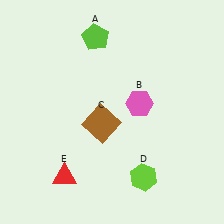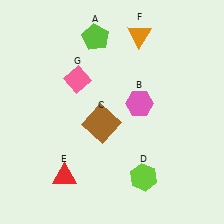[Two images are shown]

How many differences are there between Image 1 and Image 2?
There are 2 differences between the two images.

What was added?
An orange triangle (F), a pink diamond (G) were added in Image 2.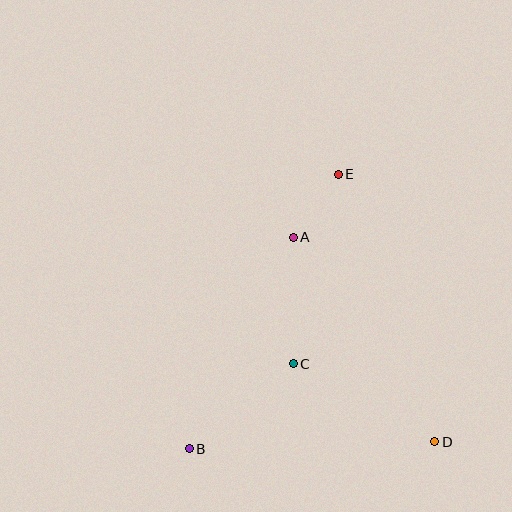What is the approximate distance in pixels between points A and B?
The distance between A and B is approximately 235 pixels.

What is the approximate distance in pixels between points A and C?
The distance between A and C is approximately 126 pixels.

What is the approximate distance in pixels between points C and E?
The distance between C and E is approximately 195 pixels.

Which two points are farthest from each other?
Points B and E are farthest from each other.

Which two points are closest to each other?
Points A and E are closest to each other.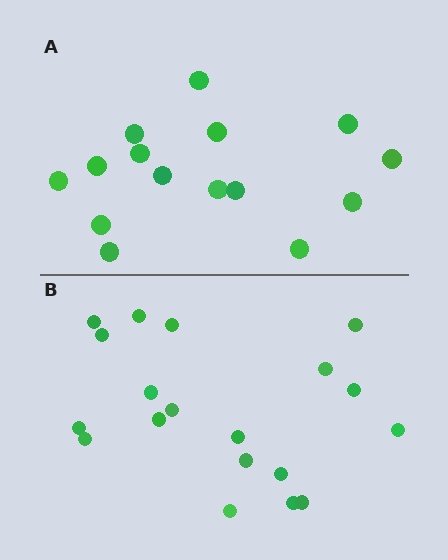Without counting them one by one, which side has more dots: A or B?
Region B (the bottom region) has more dots.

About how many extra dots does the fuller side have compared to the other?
Region B has about 4 more dots than region A.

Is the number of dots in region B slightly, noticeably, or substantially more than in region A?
Region B has noticeably more, but not dramatically so. The ratio is roughly 1.3 to 1.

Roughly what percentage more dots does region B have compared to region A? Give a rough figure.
About 25% more.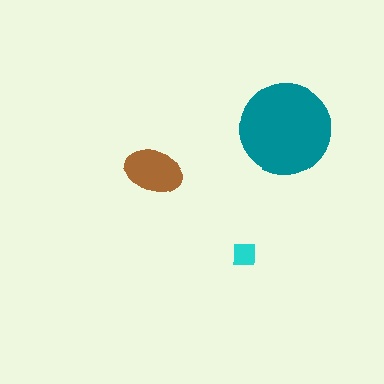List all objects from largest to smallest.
The teal circle, the brown ellipse, the cyan square.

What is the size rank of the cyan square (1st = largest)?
3rd.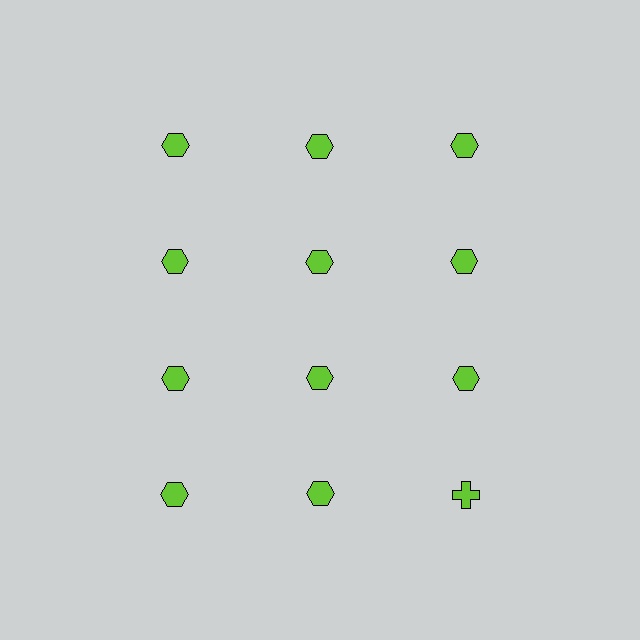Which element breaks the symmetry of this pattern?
The lime cross in the fourth row, center column breaks the symmetry. All other shapes are lime hexagons.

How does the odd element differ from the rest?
It has a different shape: cross instead of hexagon.